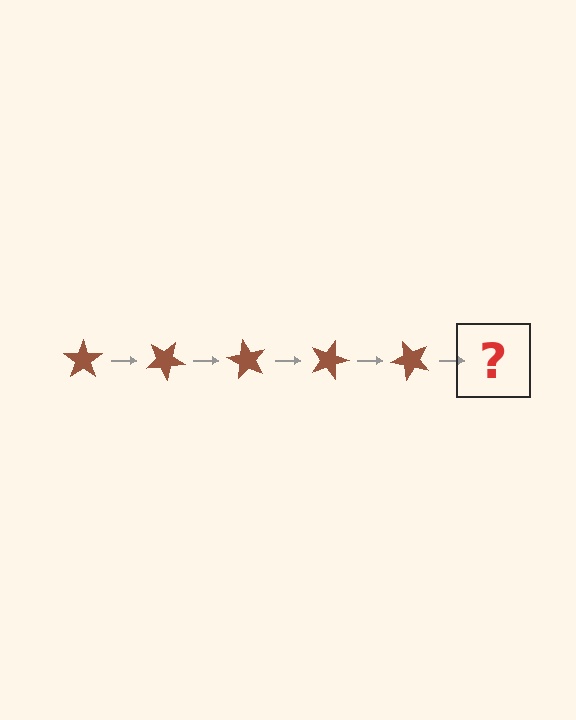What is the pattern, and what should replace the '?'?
The pattern is that the star rotates 30 degrees each step. The '?' should be a brown star rotated 150 degrees.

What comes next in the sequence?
The next element should be a brown star rotated 150 degrees.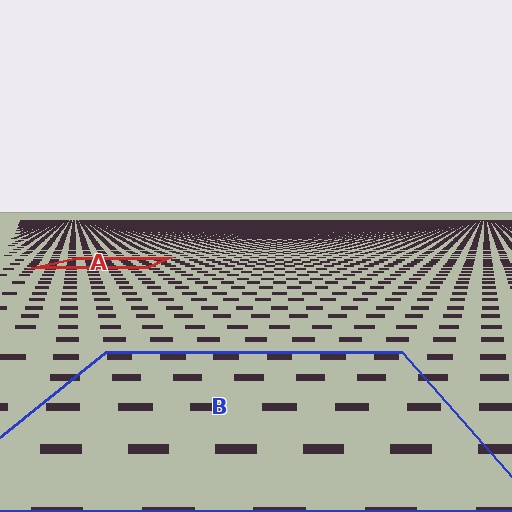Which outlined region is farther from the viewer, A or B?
Region A is farther from the viewer — the texture elements inside it appear smaller and more densely packed.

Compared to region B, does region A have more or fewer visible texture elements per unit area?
Region A has more texture elements per unit area — they are packed more densely because it is farther away.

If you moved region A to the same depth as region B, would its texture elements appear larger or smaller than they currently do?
They would appear larger. At a closer depth, the same texture elements are projected at a bigger on-screen size.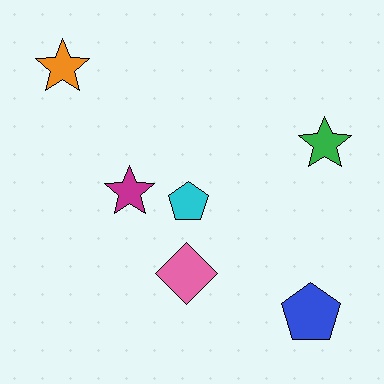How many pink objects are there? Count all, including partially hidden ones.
There is 1 pink object.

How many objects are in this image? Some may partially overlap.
There are 6 objects.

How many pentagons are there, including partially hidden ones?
There are 2 pentagons.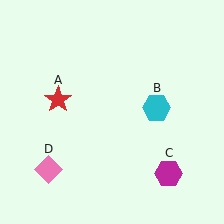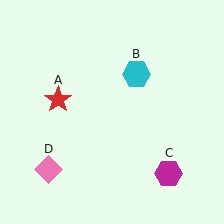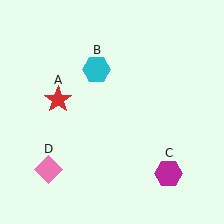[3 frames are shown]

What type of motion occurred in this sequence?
The cyan hexagon (object B) rotated counterclockwise around the center of the scene.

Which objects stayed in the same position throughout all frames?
Red star (object A) and magenta hexagon (object C) and pink diamond (object D) remained stationary.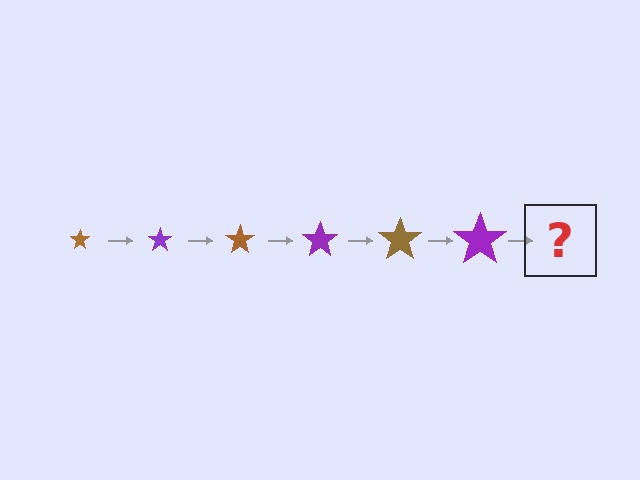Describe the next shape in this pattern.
It should be a brown star, larger than the previous one.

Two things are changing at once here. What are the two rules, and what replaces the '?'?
The two rules are that the star grows larger each step and the color cycles through brown and purple. The '?' should be a brown star, larger than the previous one.